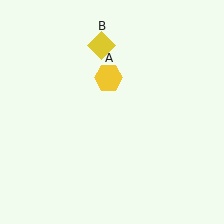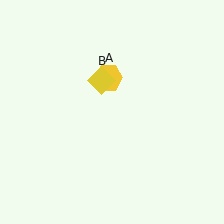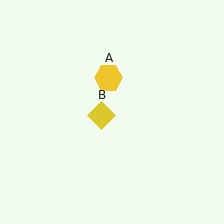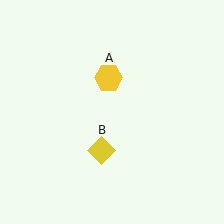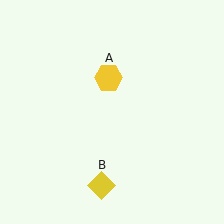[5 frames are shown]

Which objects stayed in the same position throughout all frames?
Yellow hexagon (object A) remained stationary.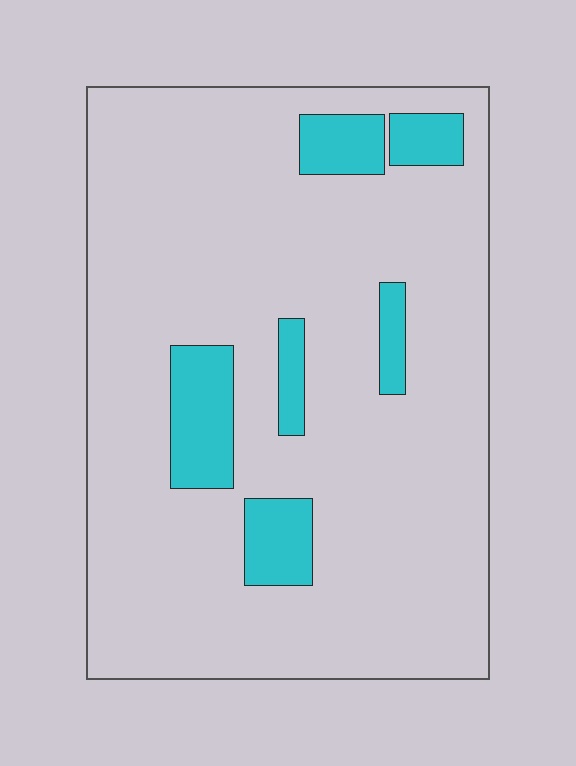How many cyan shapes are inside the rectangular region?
6.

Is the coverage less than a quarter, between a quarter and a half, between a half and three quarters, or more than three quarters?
Less than a quarter.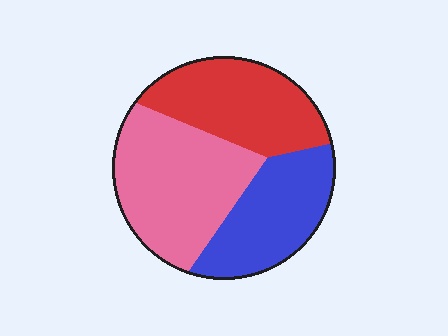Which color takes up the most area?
Pink, at roughly 40%.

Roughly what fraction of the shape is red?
Red takes up about one third (1/3) of the shape.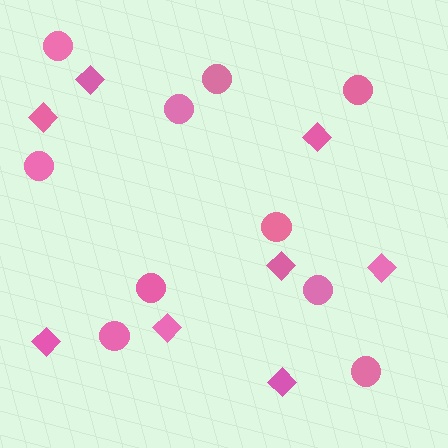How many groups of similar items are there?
There are 2 groups: one group of circles (10) and one group of diamonds (8).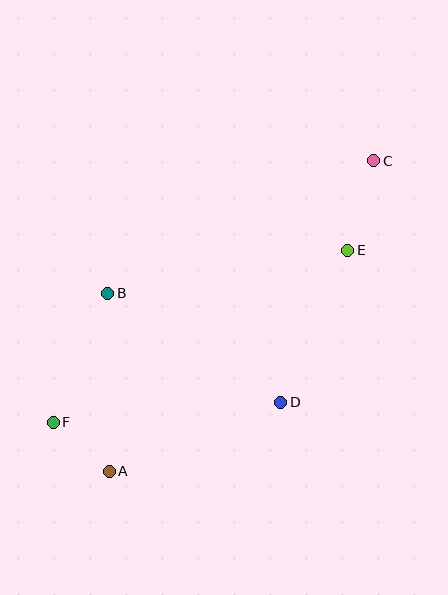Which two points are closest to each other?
Points A and F are closest to each other.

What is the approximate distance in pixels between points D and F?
The distance between D and F is approximately 228 pixels.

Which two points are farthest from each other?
Points C and F are farthest from each other.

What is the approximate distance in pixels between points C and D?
The distance between C and D is approximately 259 pixels.